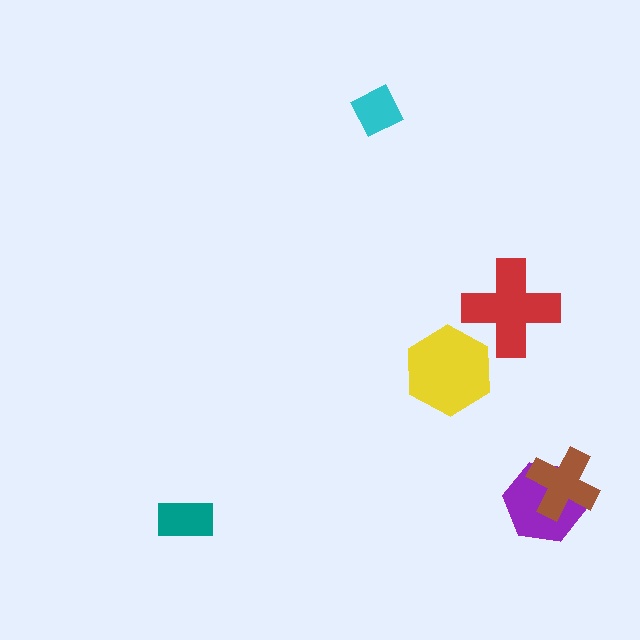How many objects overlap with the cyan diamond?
0 objects overlap with the cyan diamond.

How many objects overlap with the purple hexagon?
1 object overlaps with the purple hexagon.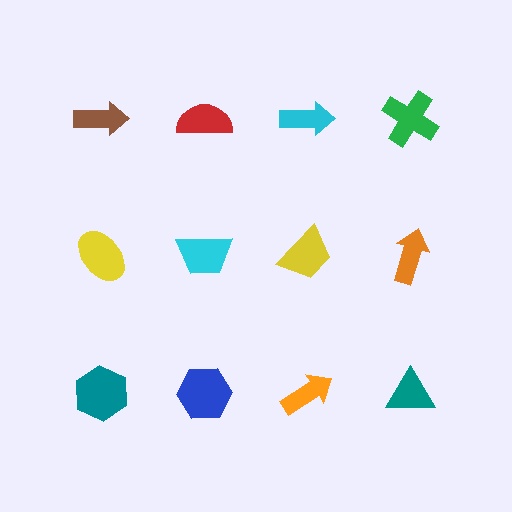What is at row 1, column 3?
A cyan arrow.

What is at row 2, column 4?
An orange arrow.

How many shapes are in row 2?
4 shapes.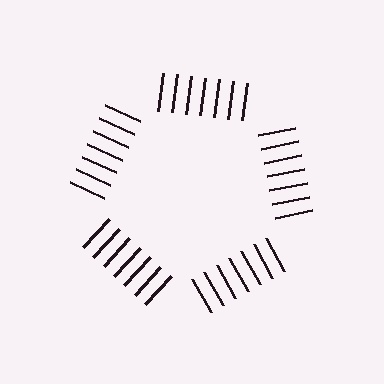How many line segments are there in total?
35 — 7 along each of the 5 edges.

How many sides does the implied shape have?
5 sides — the line-ends trace a pentagon.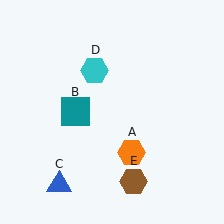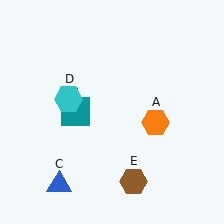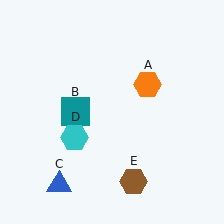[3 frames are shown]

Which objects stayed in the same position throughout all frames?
Teal square (object B) and blue triangle (object C) and brown hexagon (object E) remained stationary.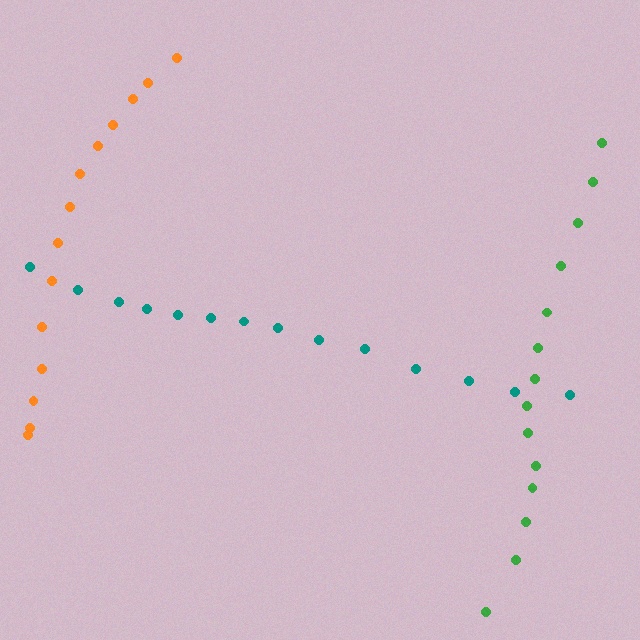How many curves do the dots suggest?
There are 3 distinct paths.